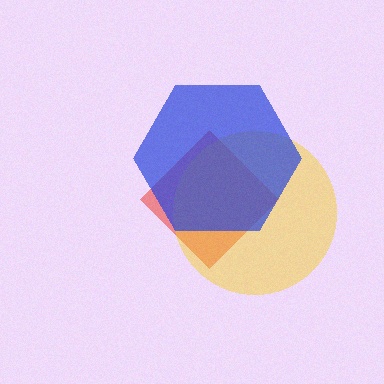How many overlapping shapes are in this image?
There are 3 overlapping shapes in the image.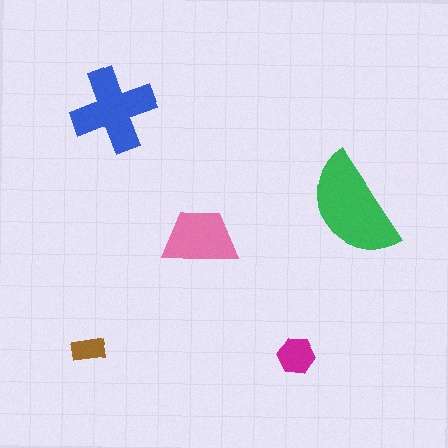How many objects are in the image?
There are 5 objects in the image.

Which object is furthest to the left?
The brown rectangle is leftmost.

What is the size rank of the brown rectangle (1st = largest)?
5th.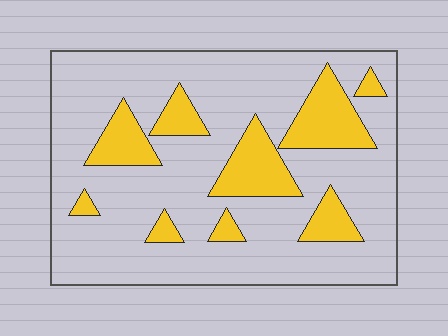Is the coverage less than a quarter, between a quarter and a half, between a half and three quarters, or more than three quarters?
Less than a quarter.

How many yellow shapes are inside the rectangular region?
9.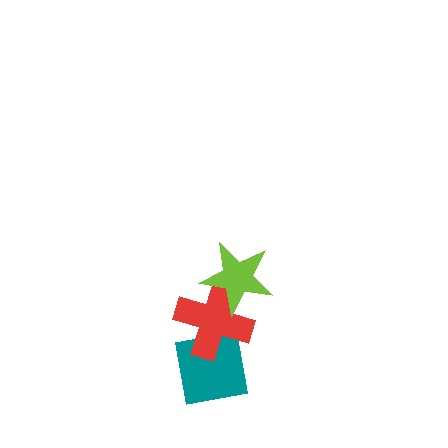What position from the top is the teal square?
The teal square is 3rd from the top.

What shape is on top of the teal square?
The red cross is on top of the teal square.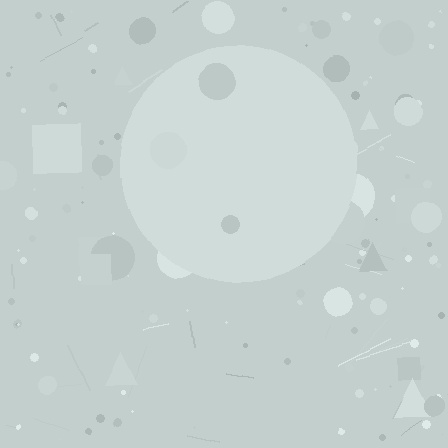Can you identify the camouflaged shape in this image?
The camouflaged shape is a circle.